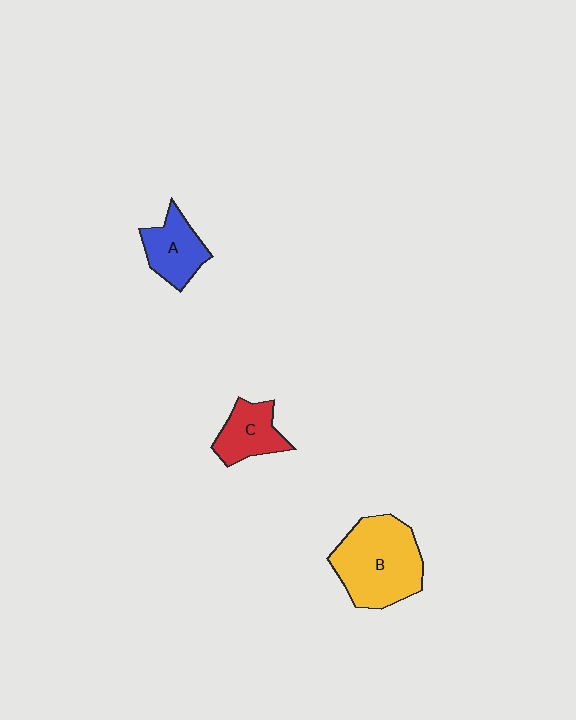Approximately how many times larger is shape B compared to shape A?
Approximately 1.9 times.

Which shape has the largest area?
Shape B (yellow).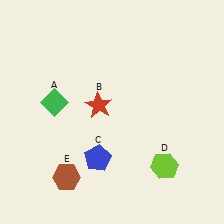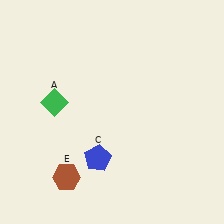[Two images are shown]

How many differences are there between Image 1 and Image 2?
There are 2 differences between the two images.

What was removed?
The lime hexagon (D), the red star (B) were removed in Image 2.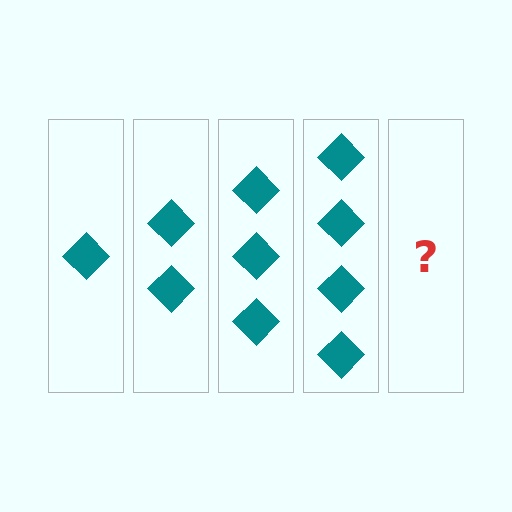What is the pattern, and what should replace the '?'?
The pattern is that each step adds one more diamond. The '?' should be 5 diamonds.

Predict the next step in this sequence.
The next step is 5 diamonds.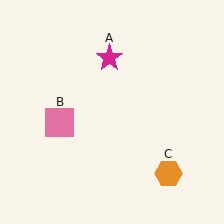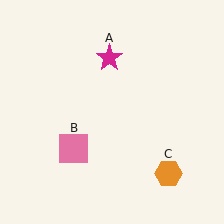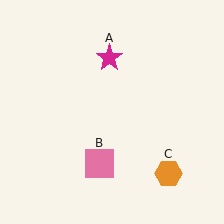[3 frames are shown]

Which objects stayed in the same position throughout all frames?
Magenta star (object A) and orange hexagon (object C) remained stationary.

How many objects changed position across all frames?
1 object changed position: pink square (object B).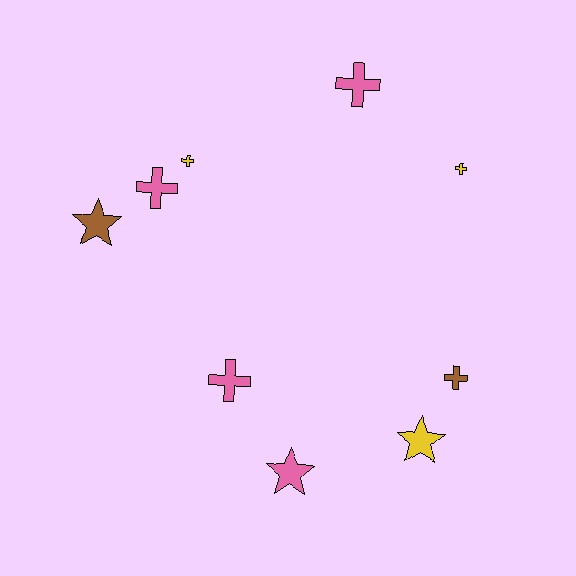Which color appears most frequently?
Pink, with 4 objects.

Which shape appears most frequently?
Cross, with 6 objects.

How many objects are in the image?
There are 9 objects.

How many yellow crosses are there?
There are 2 yellow crosses.